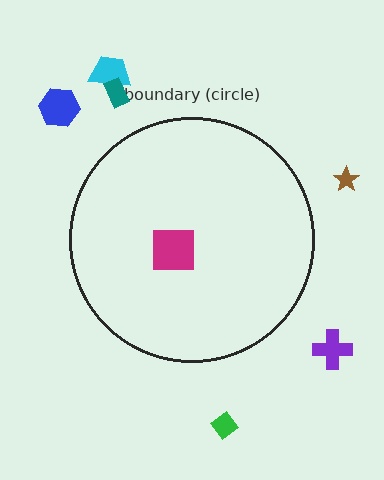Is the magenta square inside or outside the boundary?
Inside.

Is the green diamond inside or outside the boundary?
Outside.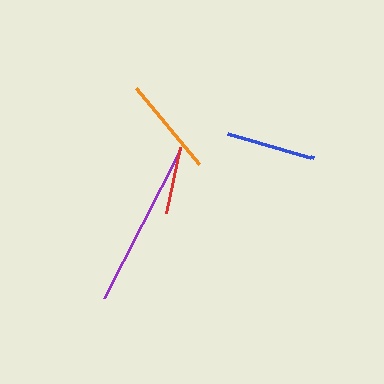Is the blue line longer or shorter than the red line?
The blue line is longer than the red line.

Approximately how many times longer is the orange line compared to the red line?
The orange line is approximately 1.5 times the length of the red line.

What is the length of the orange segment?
The orange segment is approximately 100 pixels long.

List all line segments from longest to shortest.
From longest to shortest: purple, orange, blue, red.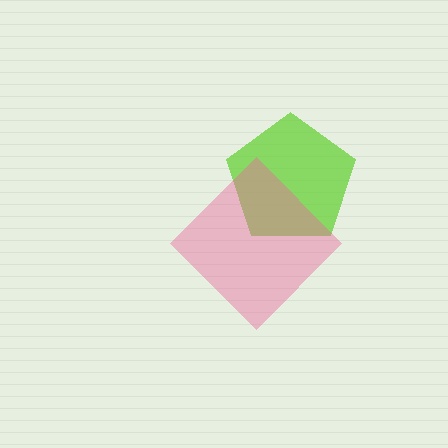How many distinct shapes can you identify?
There are 2 distinct shapes: a lime pentagon, a pink diamond.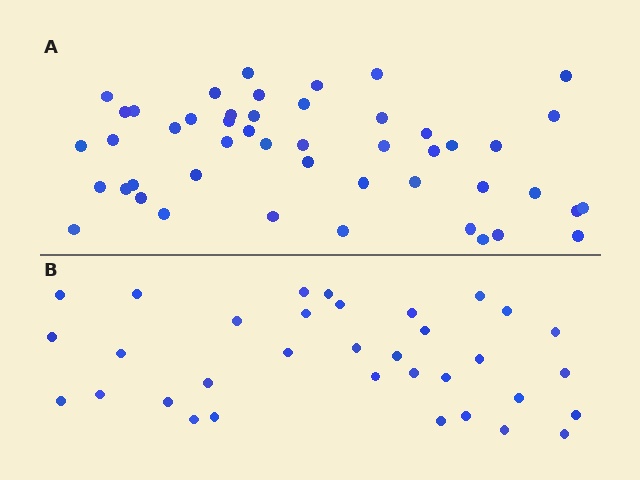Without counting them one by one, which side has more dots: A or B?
Region A (the top region) has more dots.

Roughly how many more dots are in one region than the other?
Region A has approximately 15 more dots than region B.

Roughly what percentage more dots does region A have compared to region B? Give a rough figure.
About 40% more.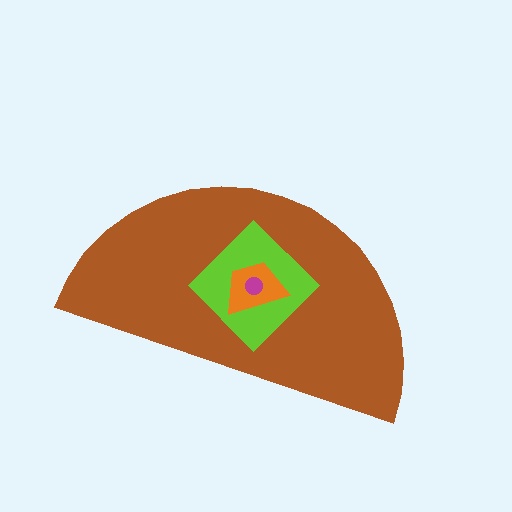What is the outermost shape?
The brown semicircle.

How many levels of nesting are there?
4.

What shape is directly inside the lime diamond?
The orange trapezoid.